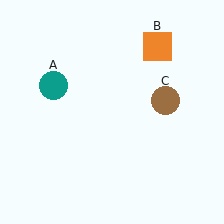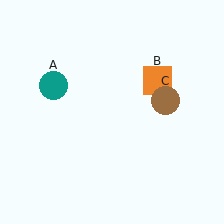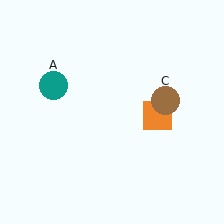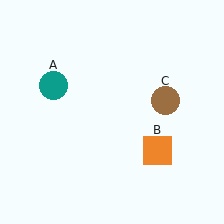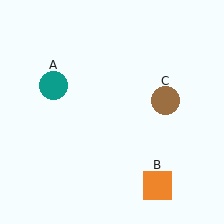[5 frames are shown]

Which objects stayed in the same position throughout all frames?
Teal circle (object A) and brown circle (object C) remained stationary.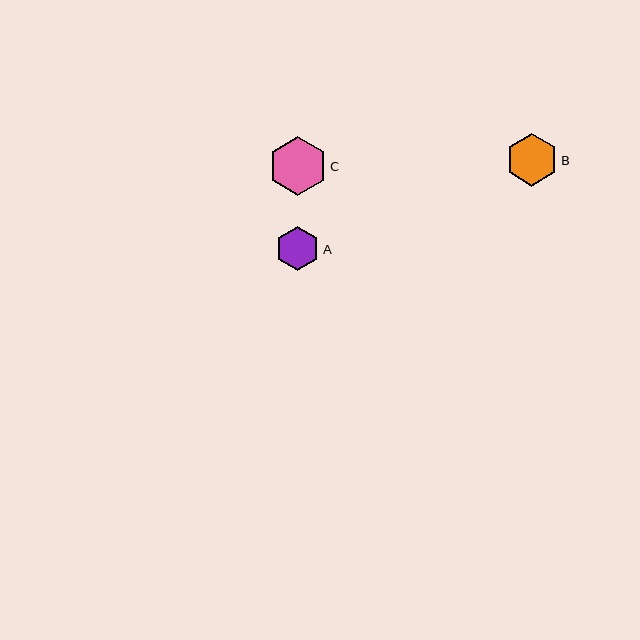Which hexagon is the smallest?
Hexagon A is the smallest with a size of approximately 45 pixels.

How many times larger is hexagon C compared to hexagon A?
Hexagon C is approximately 1.3 times the size of hexagon A.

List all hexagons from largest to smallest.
From largest to smallest: C, B, A.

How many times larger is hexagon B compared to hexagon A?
Hexagon B is approximately 1.2 times the size of hexagon A.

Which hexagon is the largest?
Hexagon C is the largest with a size of approximately 59 pixels.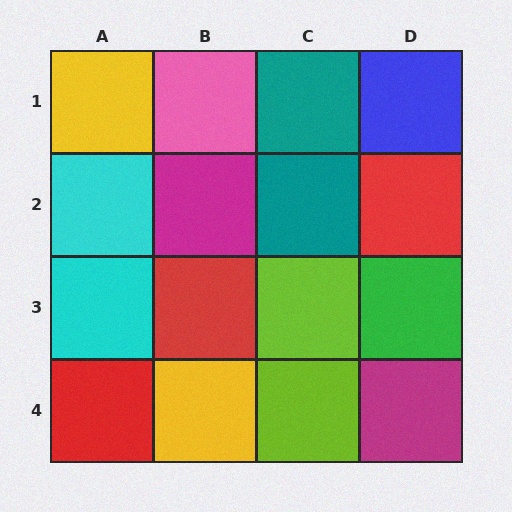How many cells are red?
3 cells are red.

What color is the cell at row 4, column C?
Lime.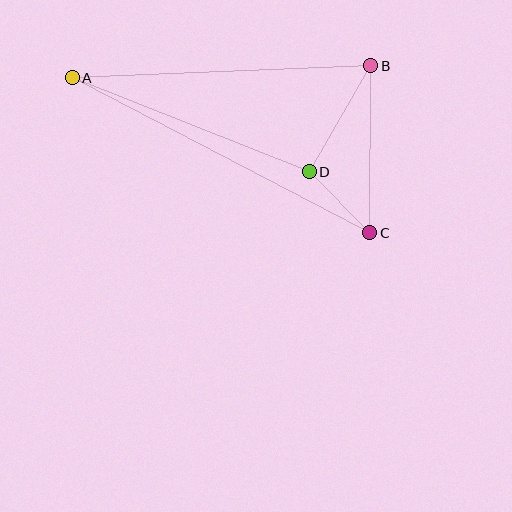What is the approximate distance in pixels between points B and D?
The distance between B and D is approximately 123 pixels.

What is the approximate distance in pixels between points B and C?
The distance between B and C is approximately 167 pixels.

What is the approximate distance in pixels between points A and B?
The distance between A and B is approximately 299 pixels.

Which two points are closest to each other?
Points C and D are closest to each other.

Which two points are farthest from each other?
Points A and C are farthest from each other.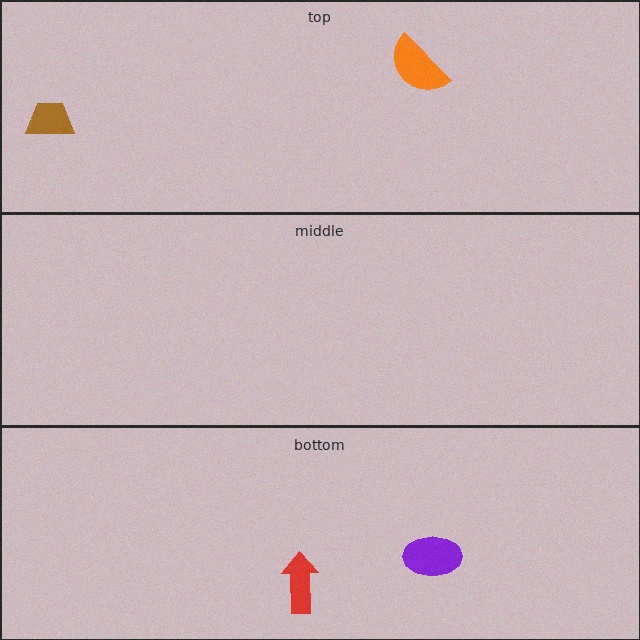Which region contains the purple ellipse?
The bottom region.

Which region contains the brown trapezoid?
The top region.